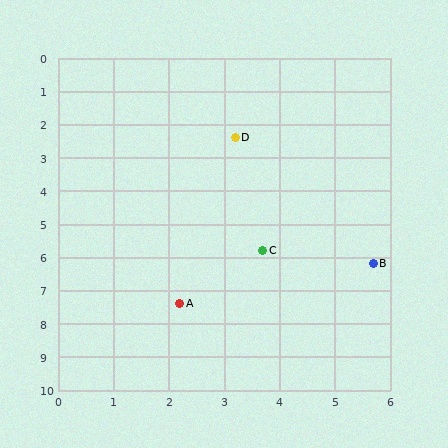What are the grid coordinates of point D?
Point D is at approximately (3.2, 2.4).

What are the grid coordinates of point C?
Point C is at approximately (3.7, 5.8).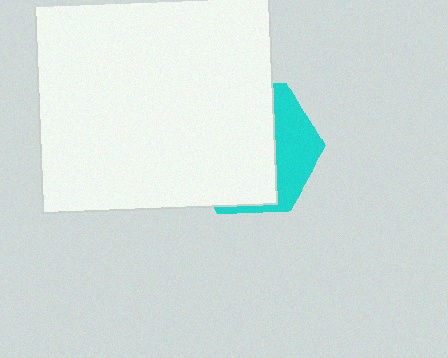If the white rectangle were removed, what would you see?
You would see the complete cyan hexagon.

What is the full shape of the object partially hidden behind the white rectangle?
The partially hidden object is a cyan hexagon.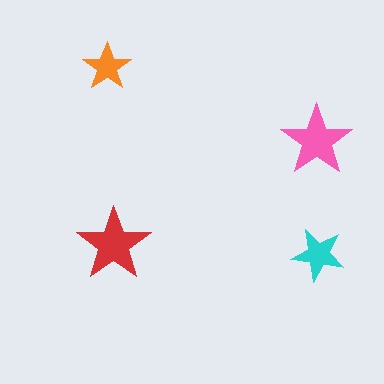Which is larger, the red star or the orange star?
The red one.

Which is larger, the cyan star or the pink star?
The pink one.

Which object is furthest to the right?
The cyan star is rightmost.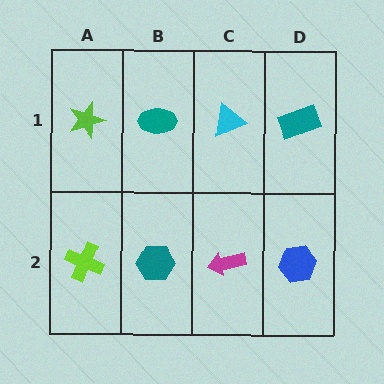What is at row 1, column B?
A teal ellipse.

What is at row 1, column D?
A teal rectangle.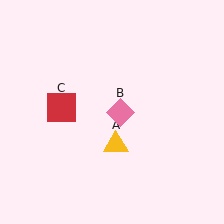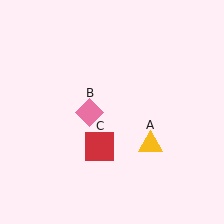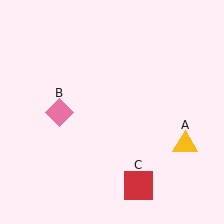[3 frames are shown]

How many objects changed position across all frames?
3 objects changed position: yellow triangle (object A), pink diamond (object B), red square (object C).